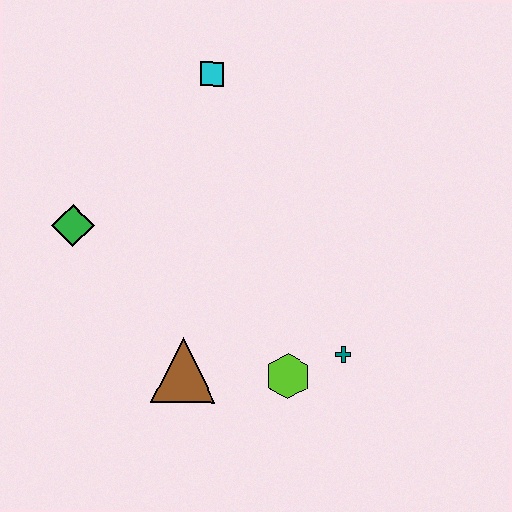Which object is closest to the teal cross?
The lime hexagon is closest to the teal cross.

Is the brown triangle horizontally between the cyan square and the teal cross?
No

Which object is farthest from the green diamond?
The teal cross is farthest from the green diamond.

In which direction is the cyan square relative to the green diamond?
The cyan square is above the green diamond.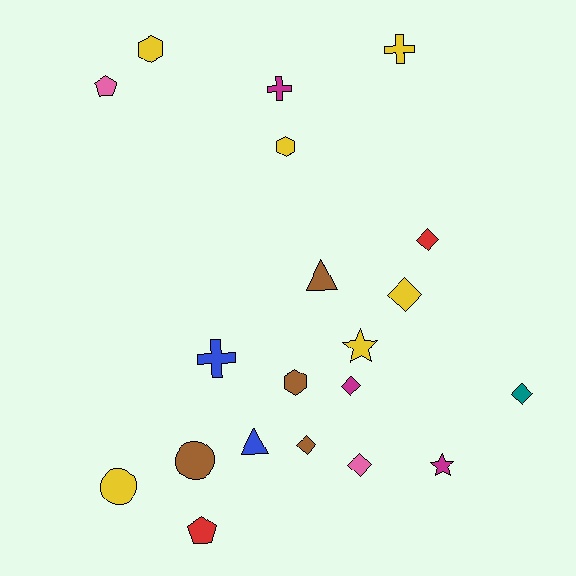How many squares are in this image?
There are no squares.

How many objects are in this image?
There are 20 objects.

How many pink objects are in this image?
There are 2 pink objects.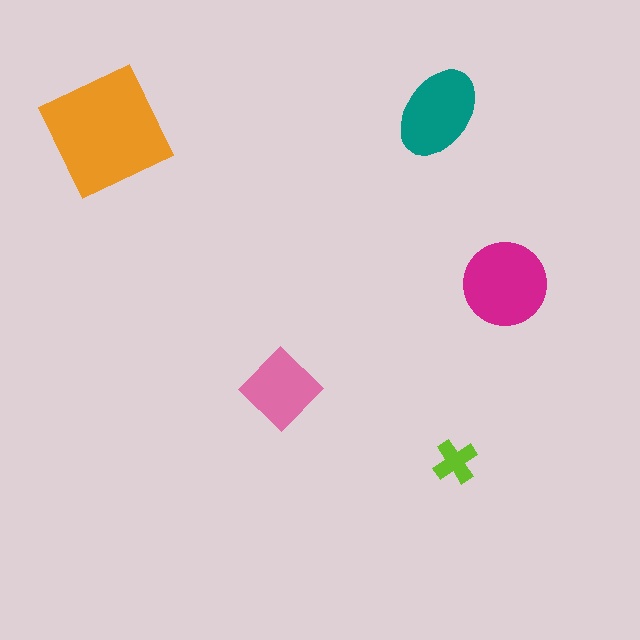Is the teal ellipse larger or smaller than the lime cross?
Larger.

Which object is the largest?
The orange square.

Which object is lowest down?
The lime cross is bottommost.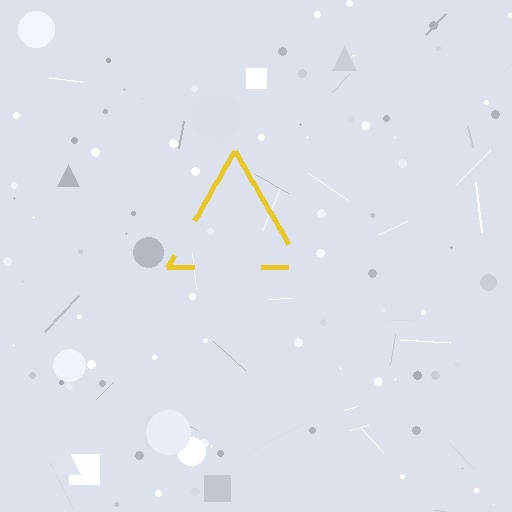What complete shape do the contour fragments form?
The contour fragments form a triangle.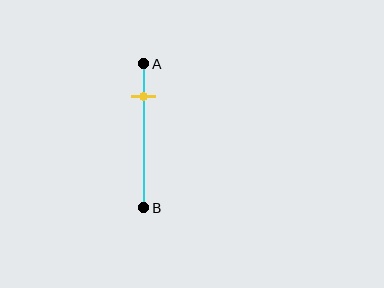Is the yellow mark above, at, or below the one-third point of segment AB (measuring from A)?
The yellow mark is above the one-third point of segment AB.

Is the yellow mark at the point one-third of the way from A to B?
No, the mark is at about 20% from A, not at the 33% one-third point.